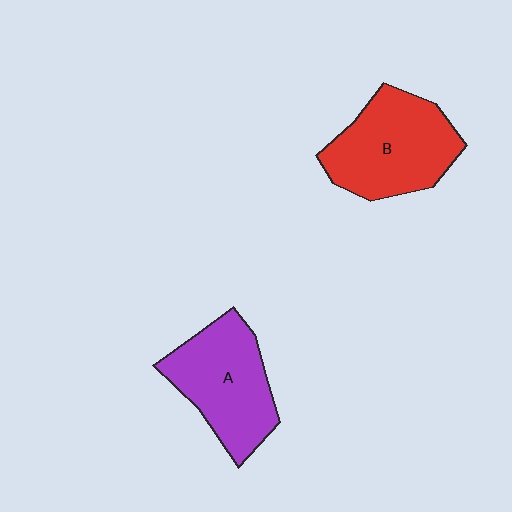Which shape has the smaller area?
Shape A (purple).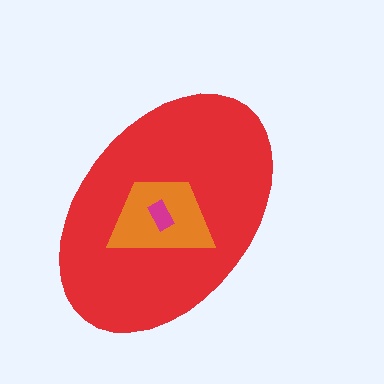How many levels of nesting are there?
3.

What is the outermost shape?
The red ellipse.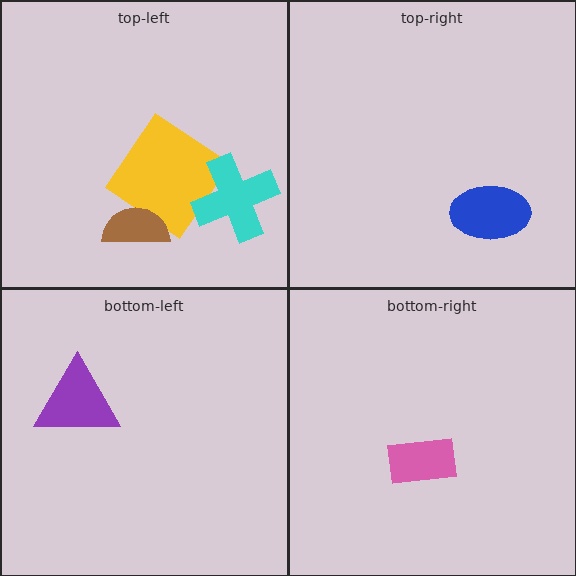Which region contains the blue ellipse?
The top-right region.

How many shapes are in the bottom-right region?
1.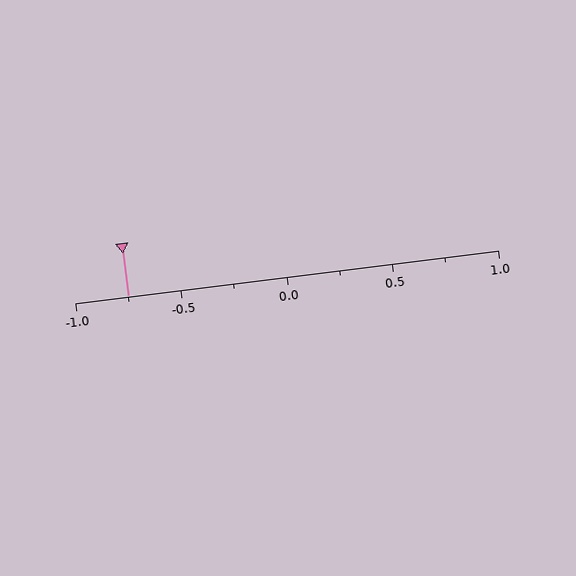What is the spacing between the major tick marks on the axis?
The major ticks are spaced 0.5 apart.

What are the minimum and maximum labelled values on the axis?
The axis runs from -1.0 to 1.0.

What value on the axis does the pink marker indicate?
The marker indicates approximately -0.75.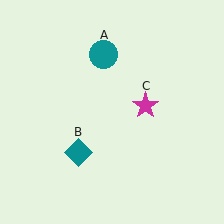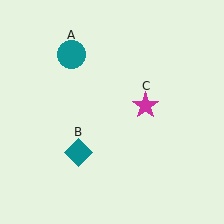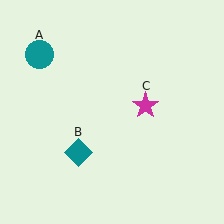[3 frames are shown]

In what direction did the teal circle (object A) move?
The teal circle (object A) moved left.